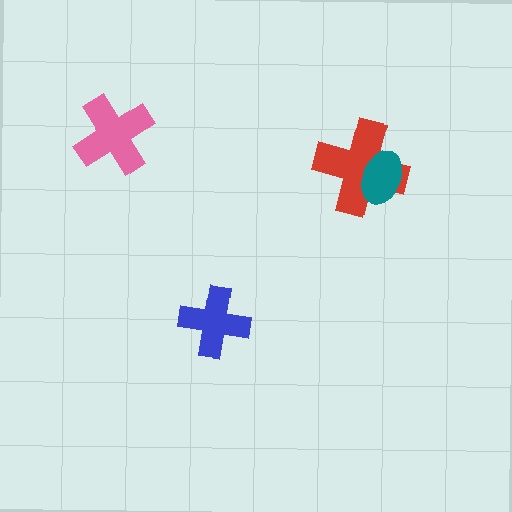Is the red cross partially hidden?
Yes, it is partially covered by another shape.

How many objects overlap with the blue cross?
0 objects overlap with the blue cross.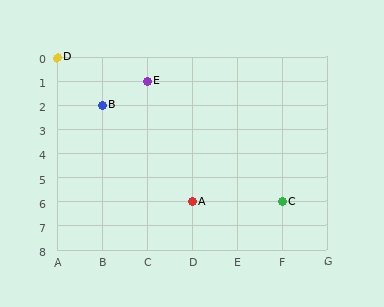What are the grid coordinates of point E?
Point E is at grid coordinates (C, 1).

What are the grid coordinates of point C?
Point C is at grid coordinates (F, 6).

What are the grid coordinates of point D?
Point D is at grid coordinates (A, 0).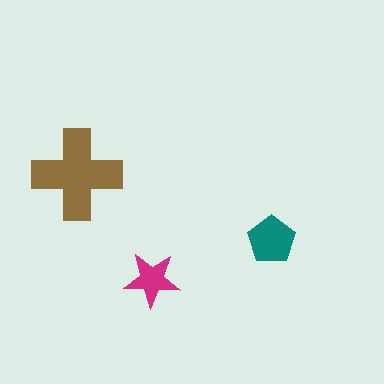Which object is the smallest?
The magenta star.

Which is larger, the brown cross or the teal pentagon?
The brown cross.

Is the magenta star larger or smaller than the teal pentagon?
Smaller.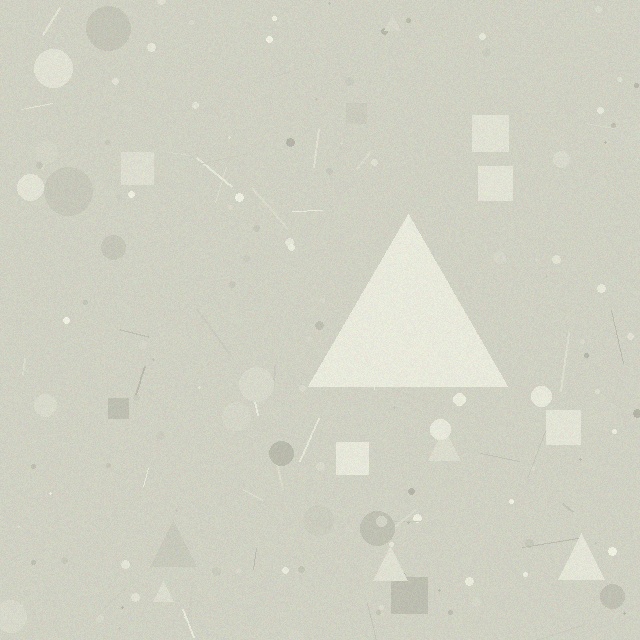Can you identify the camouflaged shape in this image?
The camouflaged shape is a triangle.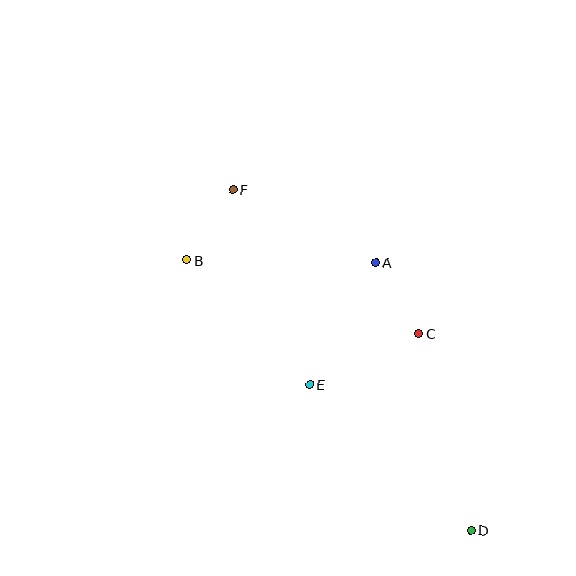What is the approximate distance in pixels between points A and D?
The distance between A and D is approximately 284 pixels.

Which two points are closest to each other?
Points A and C are closest to each other.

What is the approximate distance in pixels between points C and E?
The distance between C and E is approximately 120 pixels.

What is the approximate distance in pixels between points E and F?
The distance between E and F is approximately 210 pixels.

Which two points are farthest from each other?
Points D and F are farthest from each other.